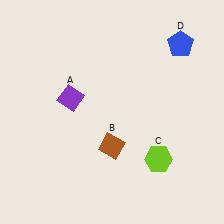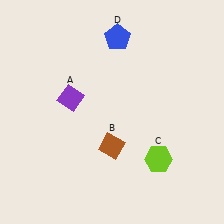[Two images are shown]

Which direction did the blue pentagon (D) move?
The blue pentagon (D) moved left.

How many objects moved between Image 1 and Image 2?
1 object moved between the two images.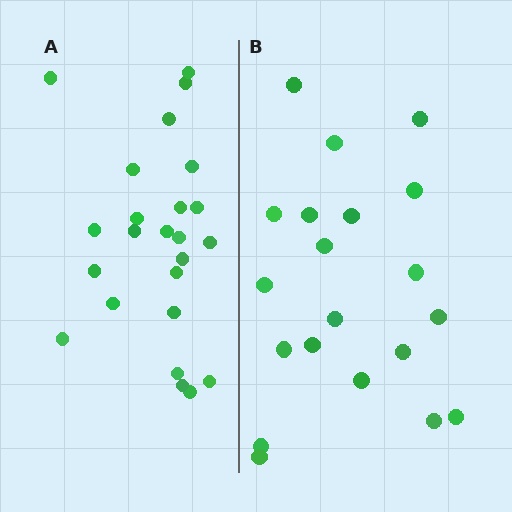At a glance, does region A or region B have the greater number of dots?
Region A (the left region) has more dots.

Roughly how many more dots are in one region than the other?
Region A has about 4 more dots than region B.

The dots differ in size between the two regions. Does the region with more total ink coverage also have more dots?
No. Region B has more total ink coverage because its dots are larger, but region A actually contains more individual dots. Total area can be misleading — the number of items is what matters here.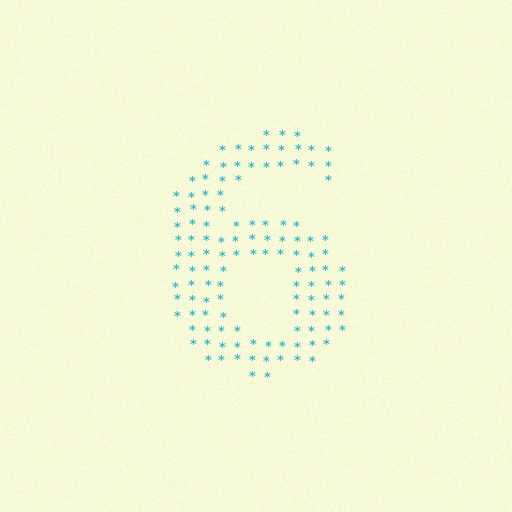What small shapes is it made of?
It is made of small asterisks.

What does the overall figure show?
The overall figure shows the digit 6.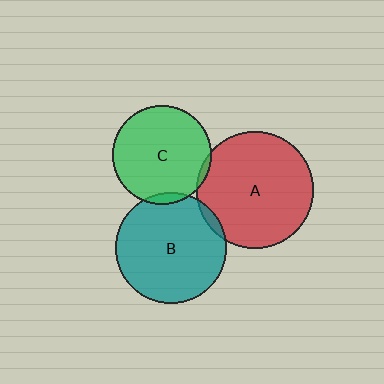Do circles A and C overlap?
Yes.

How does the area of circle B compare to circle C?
Approximately 1.3 times.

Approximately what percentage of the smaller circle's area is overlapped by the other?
Approximately 5%.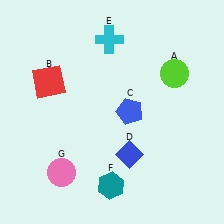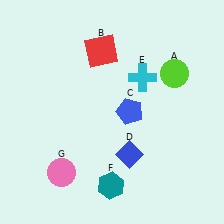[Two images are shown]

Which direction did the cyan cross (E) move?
The cyan cross (E) moved down.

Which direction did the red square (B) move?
The red square (B) moved right.